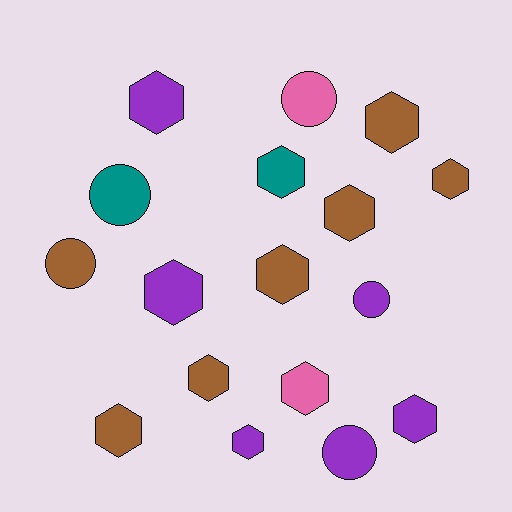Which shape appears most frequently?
Hexagon, with 12 objects.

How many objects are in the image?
There are 17 objects.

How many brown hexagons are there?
There are 6 brown hexagons.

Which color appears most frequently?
Brown, with 7 objects.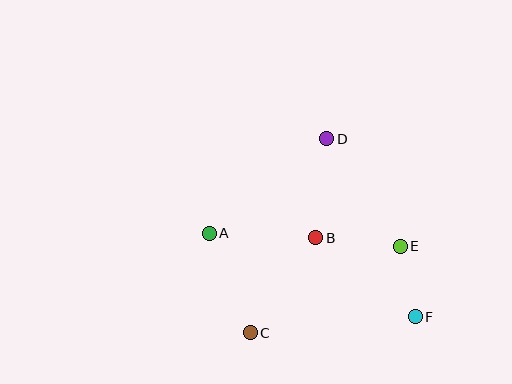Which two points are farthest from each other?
Points A and F are farthest from each other.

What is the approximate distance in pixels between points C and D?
The distance between C and D is approximately 209 pixels.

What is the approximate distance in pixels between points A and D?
The distance between A and D is approximately 151 pixels.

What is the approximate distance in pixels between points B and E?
The distance between B and E is approximately 85 pixels.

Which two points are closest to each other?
Points E and F are closest to each other.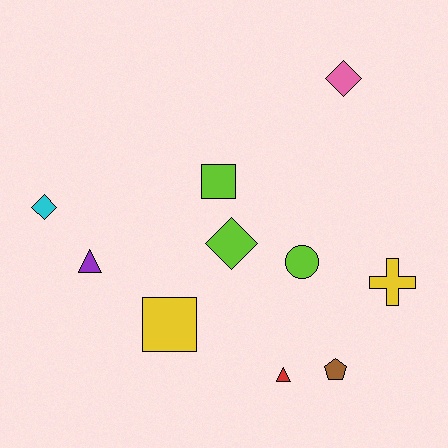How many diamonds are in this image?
There are 3 diamonds.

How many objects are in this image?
There are 10 objects.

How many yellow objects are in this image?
There are 2 yellow objects.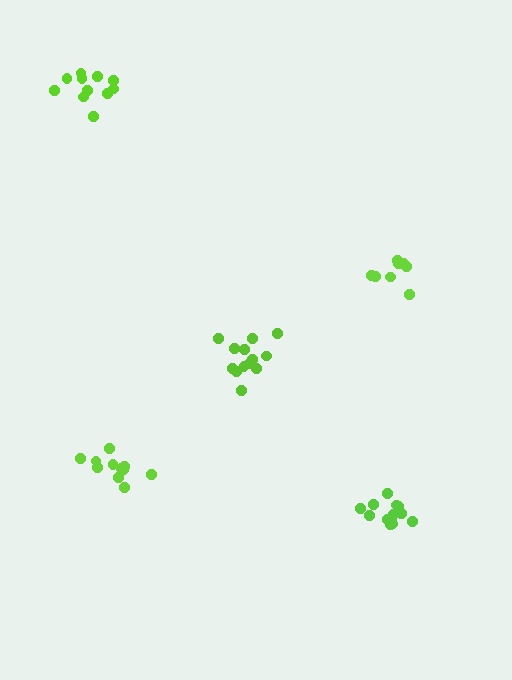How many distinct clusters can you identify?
There are 5 distinct clusters.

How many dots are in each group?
Group 1: 13 dots, Group 2: 11 dots, Group 3: 13 dots, Group 4: 8 dots, Group 5: 11 dots (56 total).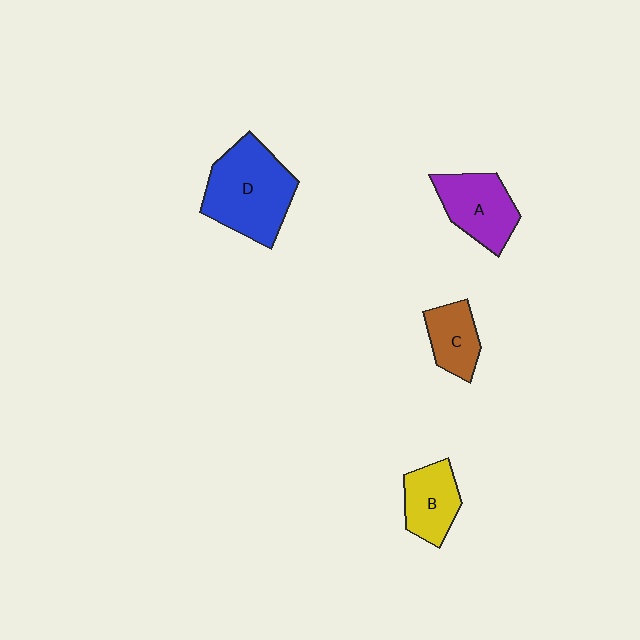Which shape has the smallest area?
Shape C (brown).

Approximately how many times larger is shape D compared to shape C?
Approximately 2.1 times.